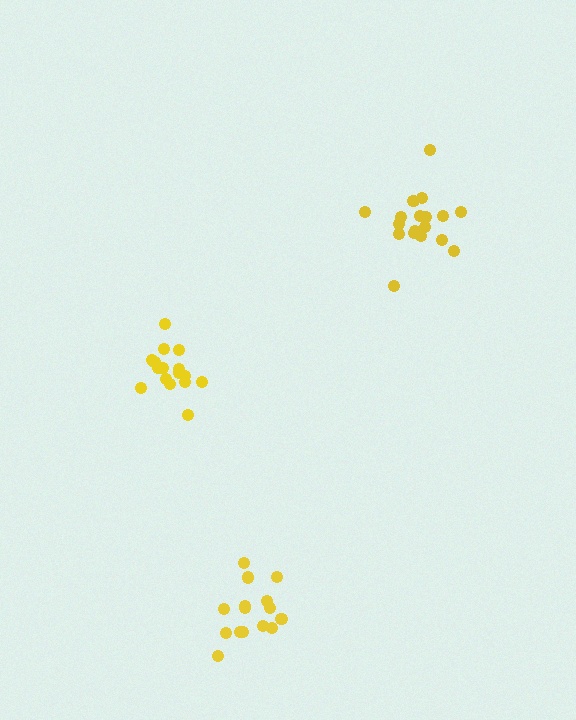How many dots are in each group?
Group 1: 17 dots, Group 2: 18 dots, Group 3: 15 dots (50 total).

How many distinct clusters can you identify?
There are 3 distinct clusters.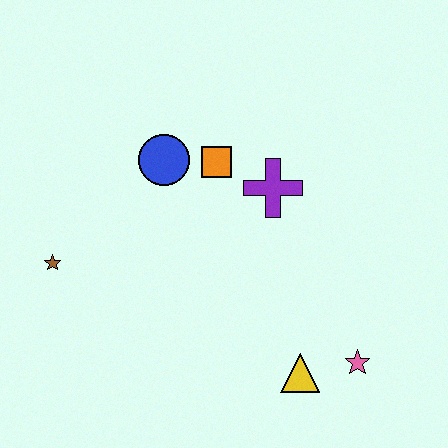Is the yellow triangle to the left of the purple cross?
No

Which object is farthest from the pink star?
The brown star is farthest from the pink star.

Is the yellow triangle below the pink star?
Yes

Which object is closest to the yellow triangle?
The pink star is closest to the yellow triangle.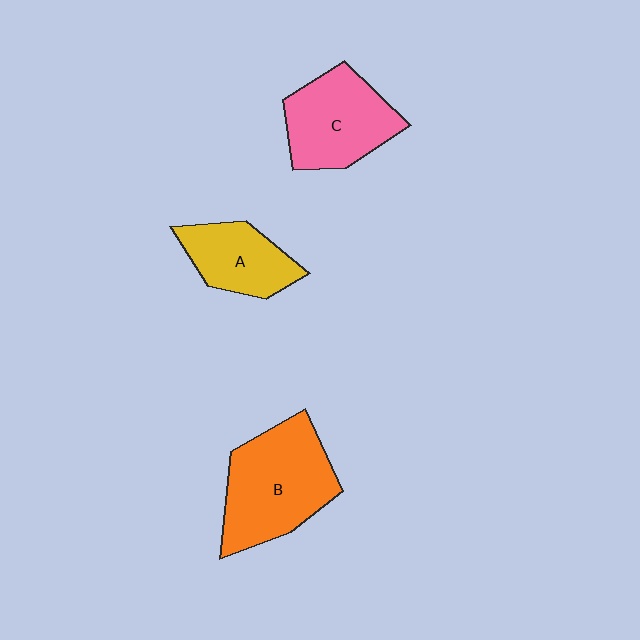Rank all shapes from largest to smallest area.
From largest to smallest: B (orange), C (pink), A (yellow).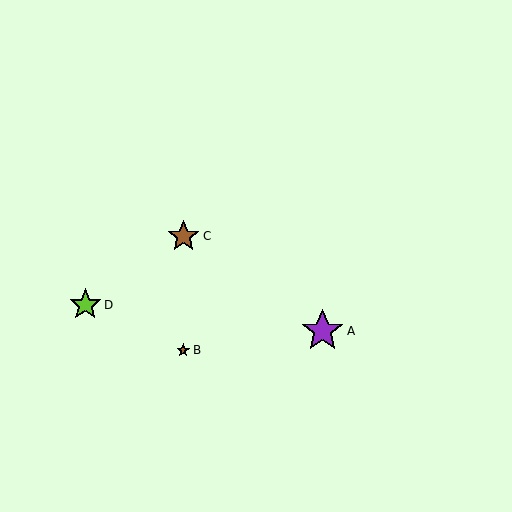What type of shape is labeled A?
Shape A is a purple star.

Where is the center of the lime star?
The center of the lime star is at (85, 305).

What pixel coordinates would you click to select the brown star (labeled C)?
Click at (184, 236) to select the brown star C.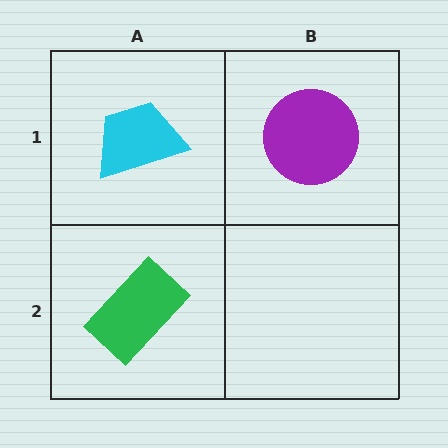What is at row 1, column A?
A cyan trapezoid.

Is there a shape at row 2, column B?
No, that cell is empty.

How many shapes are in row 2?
1 shape.